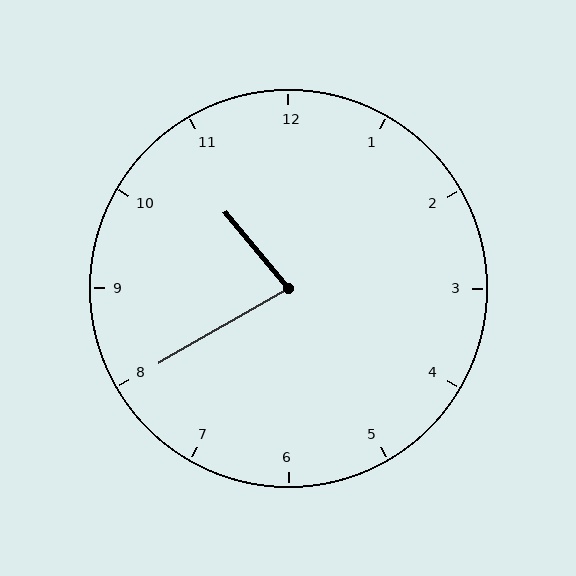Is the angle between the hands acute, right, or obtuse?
It is acute.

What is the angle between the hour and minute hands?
Approximately 80 degrees.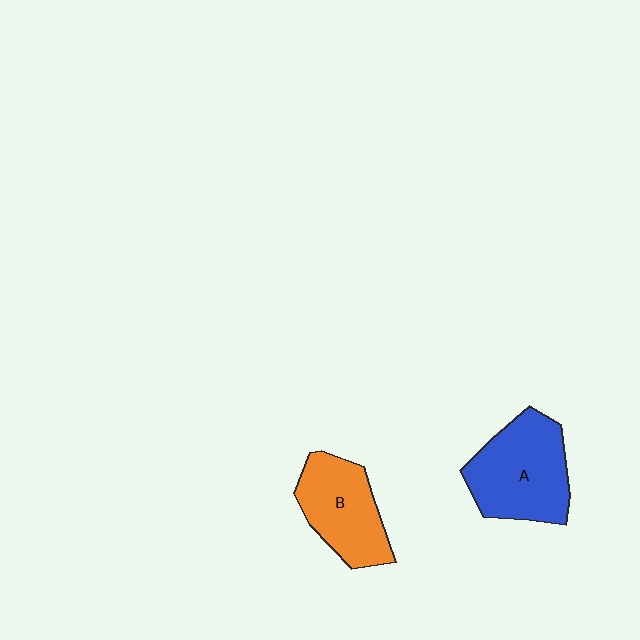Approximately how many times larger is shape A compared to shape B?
Approximately 1.2 times.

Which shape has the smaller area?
Shape B (orange).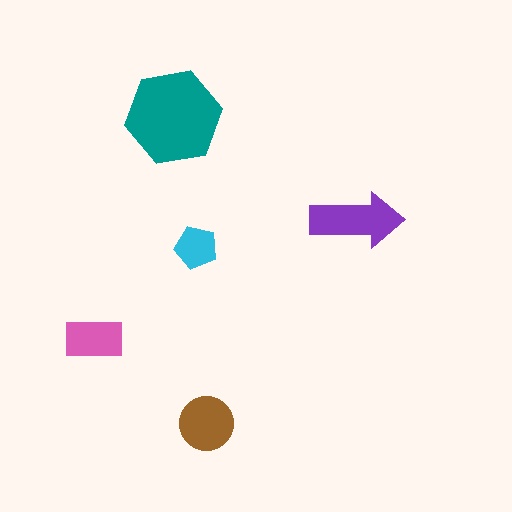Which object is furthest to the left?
The pink rectangle is leftmost.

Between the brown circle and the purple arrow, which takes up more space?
The purple arrow.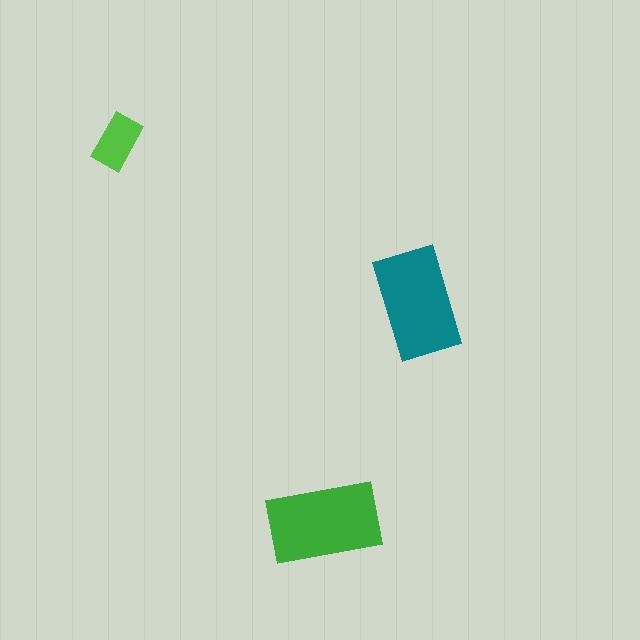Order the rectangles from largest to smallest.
the green one, the teal one, the lime one.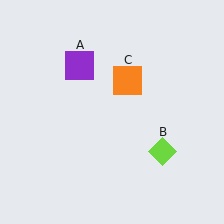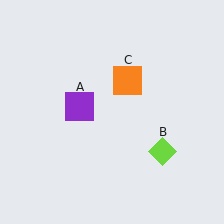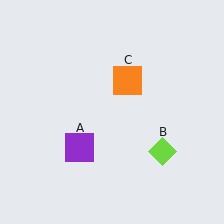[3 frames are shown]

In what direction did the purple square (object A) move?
The purple square (object A) moved down.